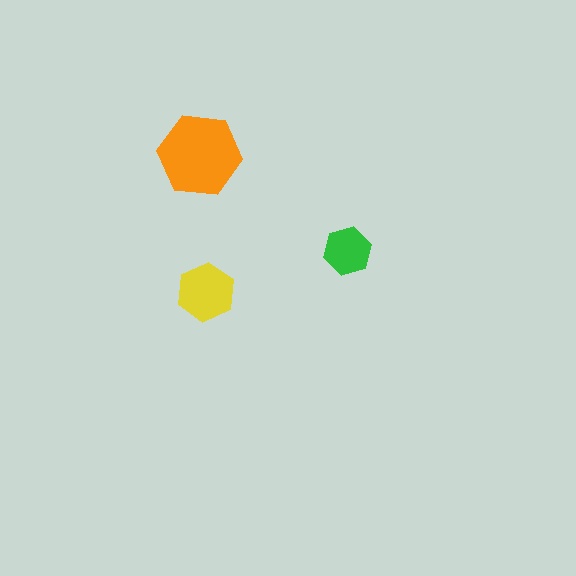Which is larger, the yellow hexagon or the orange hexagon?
The orange one.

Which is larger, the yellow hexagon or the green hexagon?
The yellow one.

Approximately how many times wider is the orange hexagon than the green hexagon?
About 1.5 times wider.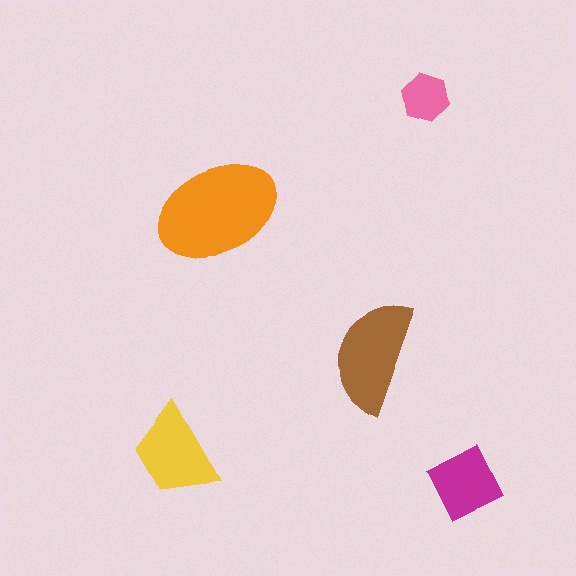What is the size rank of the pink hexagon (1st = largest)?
5th.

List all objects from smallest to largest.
The pink hexagon, the magenta diamond, the yellow trapezoid, the brown semicircle, the orange ellipse.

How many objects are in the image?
There are 5 objects in the image.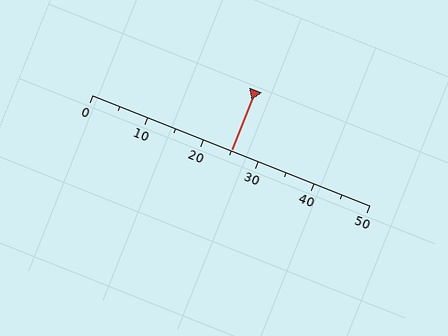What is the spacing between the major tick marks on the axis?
The major ticks are spaced 10 apart.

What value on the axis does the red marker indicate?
The marker indicates approximately 25.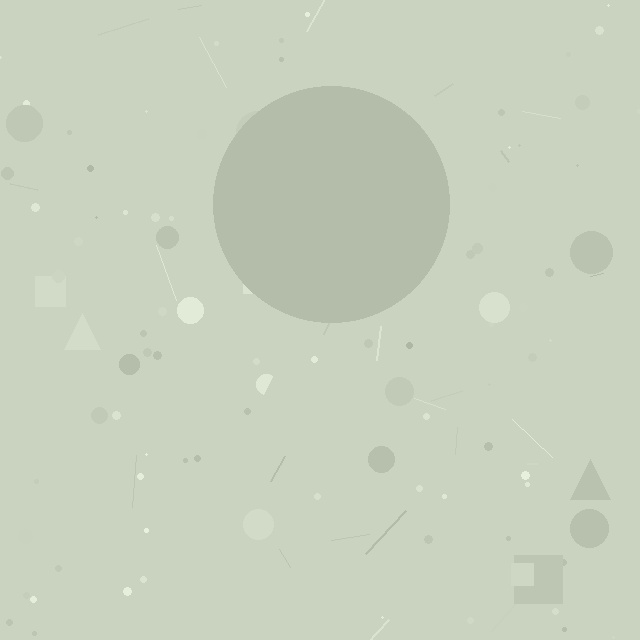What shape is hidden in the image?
A circle is hidden in the image.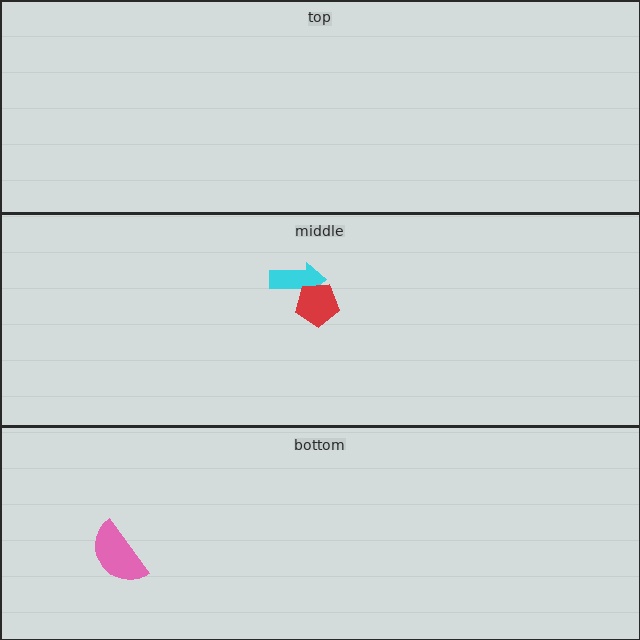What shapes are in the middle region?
The cyan arrow, the red pentagon.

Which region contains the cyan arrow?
The middle region.